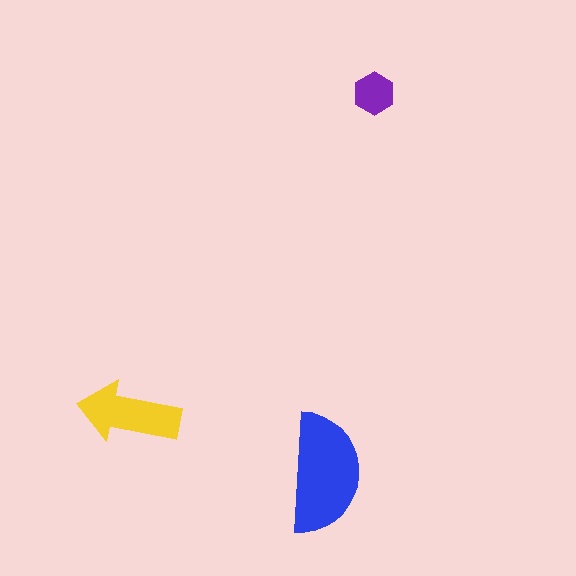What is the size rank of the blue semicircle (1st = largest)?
1st.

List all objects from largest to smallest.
The blue semicircle, the yellow arrow, the purple hexagon.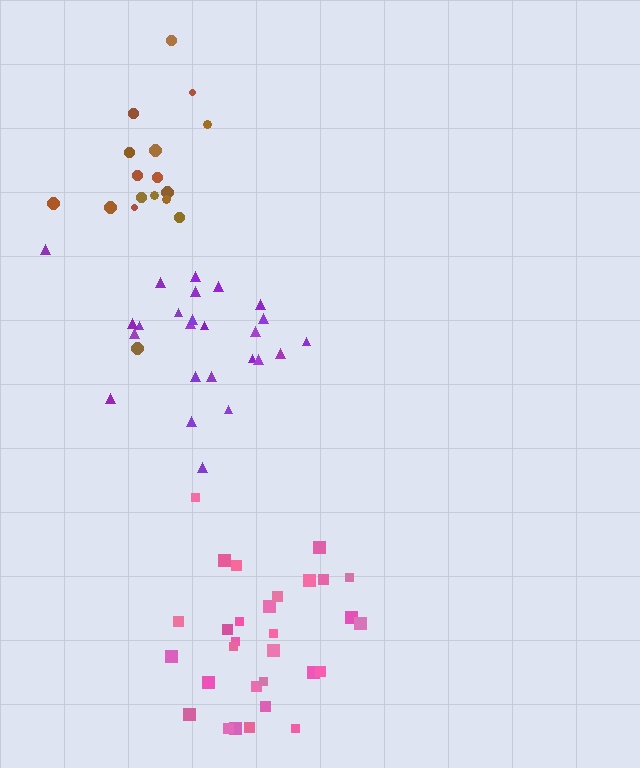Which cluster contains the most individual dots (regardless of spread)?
Pink (30).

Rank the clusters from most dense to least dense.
pink, purple, brown.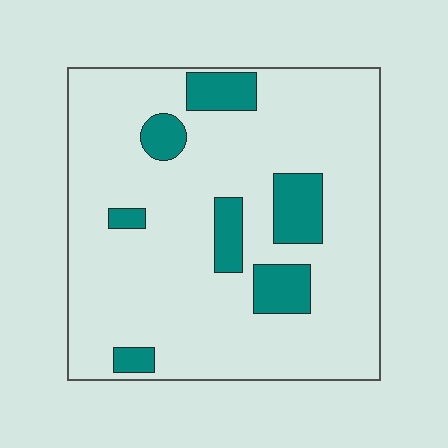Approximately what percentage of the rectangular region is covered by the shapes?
Approximately 15%.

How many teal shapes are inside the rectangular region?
7.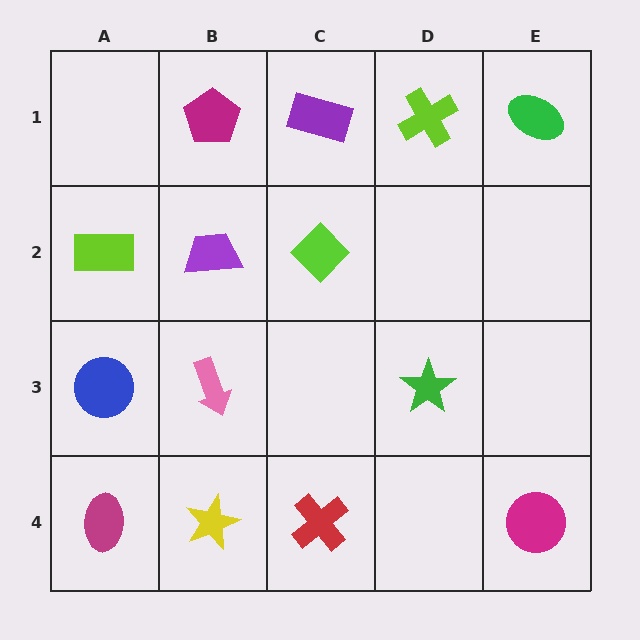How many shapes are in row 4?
4 shapes.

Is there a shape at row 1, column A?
No, that cell is empty.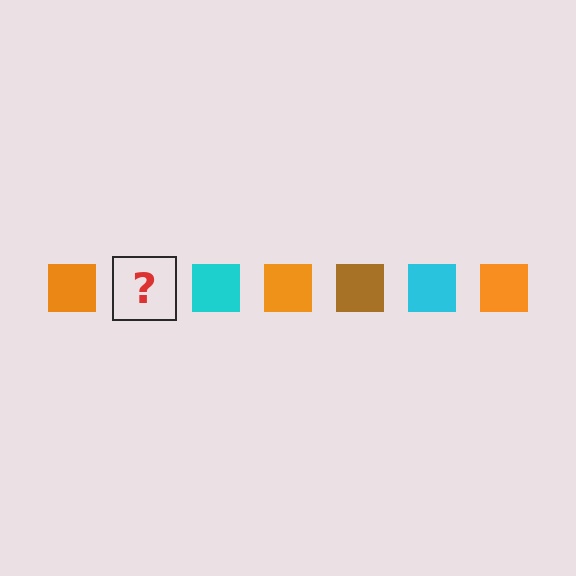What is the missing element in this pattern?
The missing element is a brown square.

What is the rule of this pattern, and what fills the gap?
The rule is that the pattern cycles through orange, brown, cyan squares. The gap should be filled with a brown square.